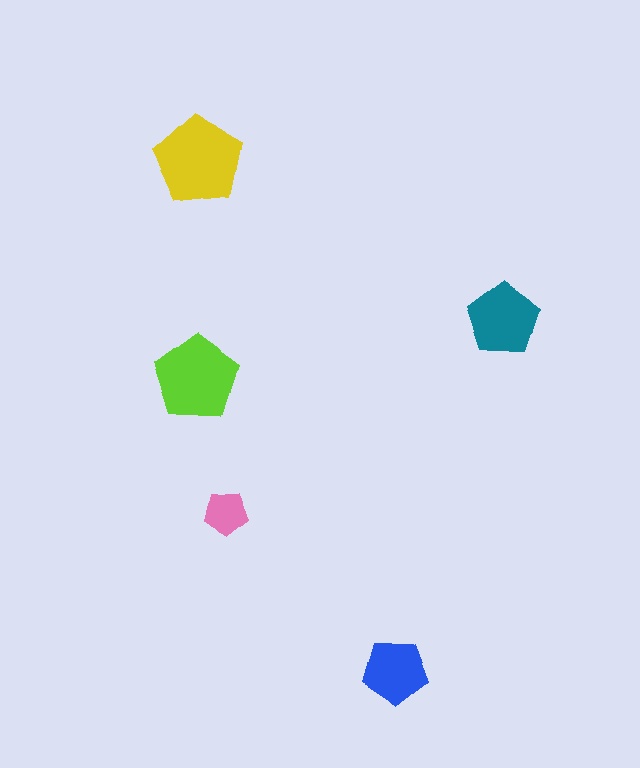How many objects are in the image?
There are 5 objects in the image.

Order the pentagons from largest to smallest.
the yellow one, the lime one, the teal one, the blue one, the pink one.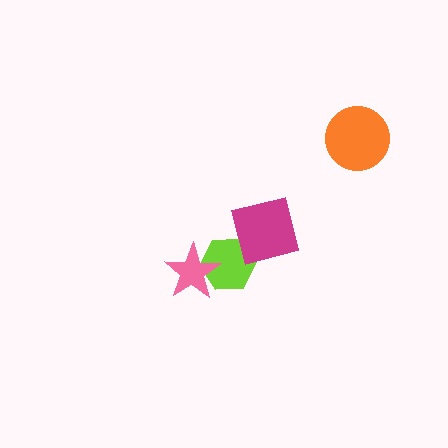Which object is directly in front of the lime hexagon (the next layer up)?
The magenta square is directly in front of the lime hexagon.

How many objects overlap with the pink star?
1 object overlaps with the pink star.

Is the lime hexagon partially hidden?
Yes, it is partially covered by another shape.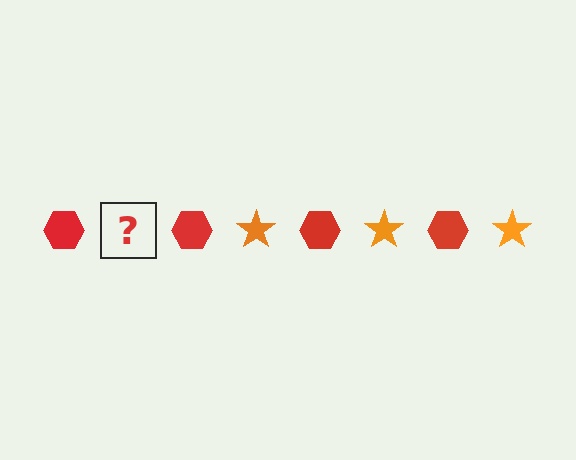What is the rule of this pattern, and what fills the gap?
The rule is that the pattern alternates between red hexagon and orange star. The gap should be filled with an orange star.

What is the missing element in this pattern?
The missing element is an orange star.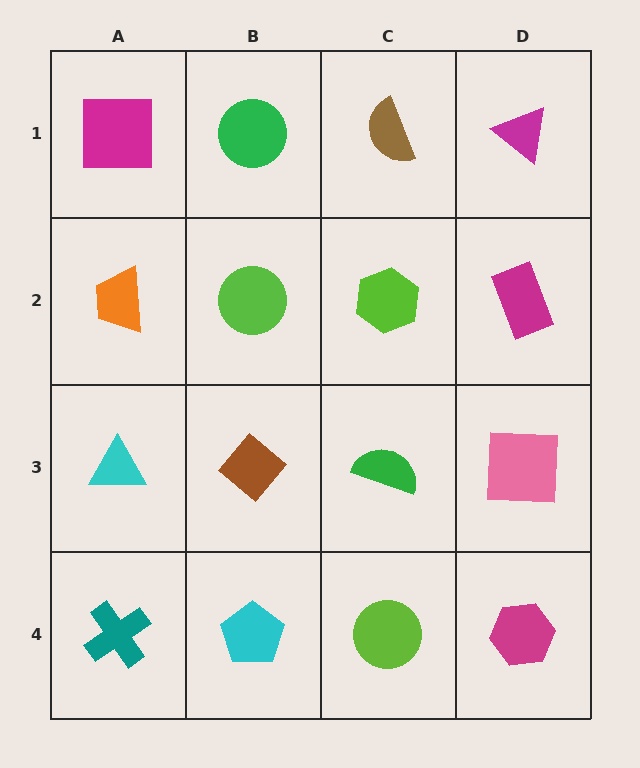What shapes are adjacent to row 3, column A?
An orange trapezoid (row 2, column A), a teal cross (row 4, column A), a brown diamond (row 3, column B).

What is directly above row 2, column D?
A magenta triangle.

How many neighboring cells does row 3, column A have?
3.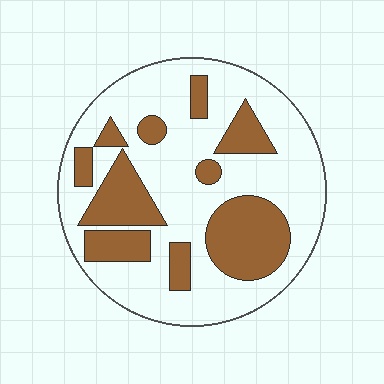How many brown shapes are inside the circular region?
10.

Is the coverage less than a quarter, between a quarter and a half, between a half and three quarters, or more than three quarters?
Between a quarter and a half.